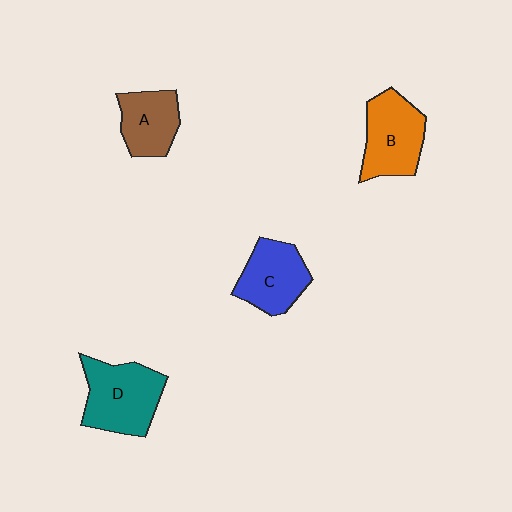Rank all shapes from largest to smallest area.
From largest to smallest: D (teal), B (orange), C (blue), A (brown).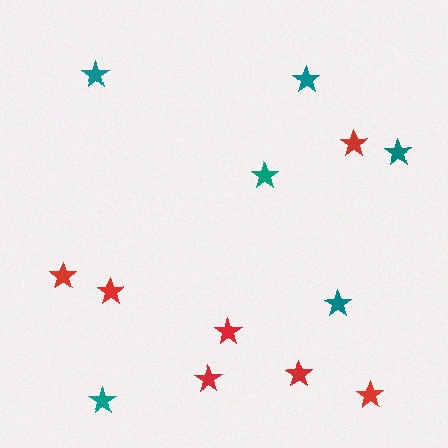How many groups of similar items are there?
There are 2 groups: one group of red stars (7) and one group of teal stars (6).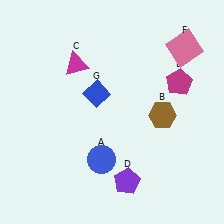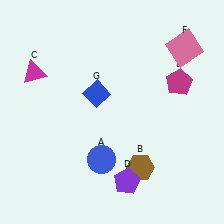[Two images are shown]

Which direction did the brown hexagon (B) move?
The brown hexagon (B) moved down.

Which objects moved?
The objects that moved are: the brown hexagon (B), the magenta triangle (C).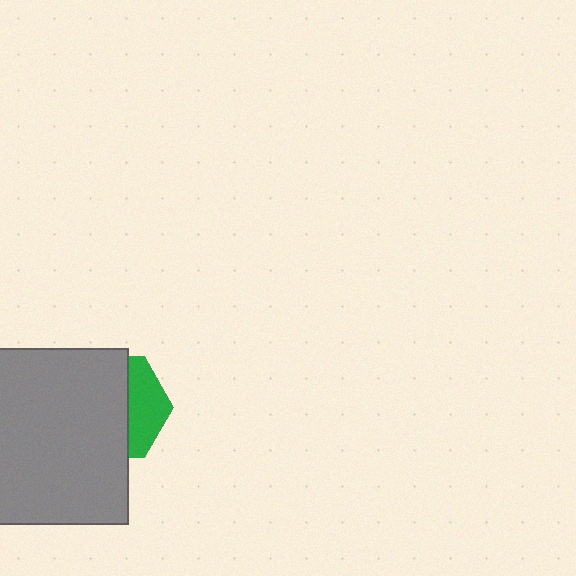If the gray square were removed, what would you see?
You would see the complete green hexagon.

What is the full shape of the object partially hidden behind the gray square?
The partially hidden object is a green hexagon.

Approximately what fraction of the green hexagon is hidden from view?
Roughly 66% of the green hexagon is hidden behind the gray square.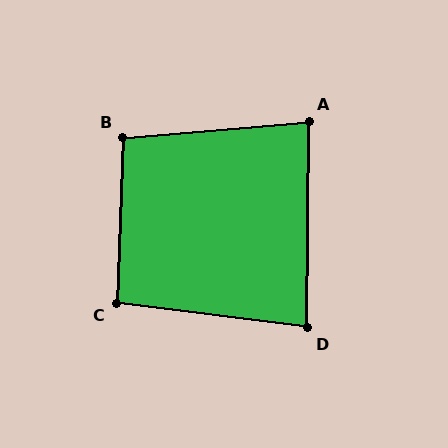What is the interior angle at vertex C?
Approximately 95 degrees (obtuse).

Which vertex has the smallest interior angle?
D, at approximately 83 degrees.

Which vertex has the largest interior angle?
B, at approximately 97 degrees.